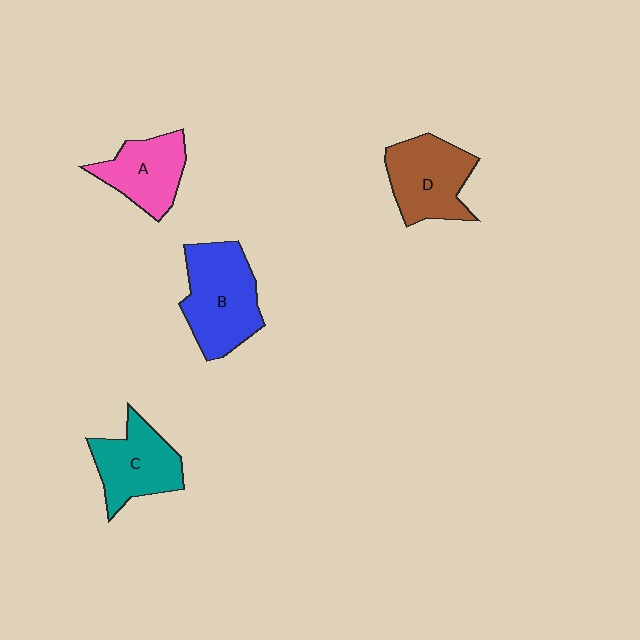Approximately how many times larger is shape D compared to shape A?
Approximately 1.2 times.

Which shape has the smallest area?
Shape A (pink).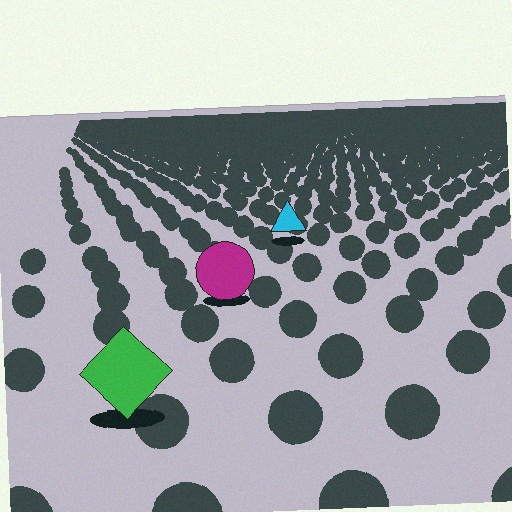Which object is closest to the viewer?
The green diamond is closest. The texture marks near it are larger and more spread out.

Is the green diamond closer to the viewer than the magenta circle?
Yes. The green diamond is closer — you can tell from the texture gradient: the ground texture is coarser near it.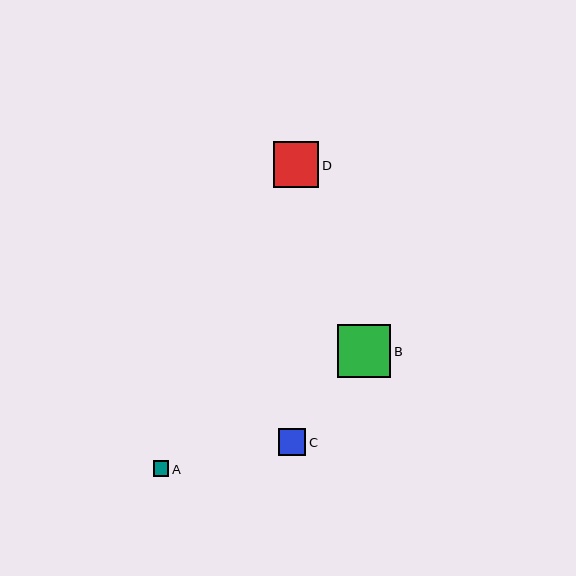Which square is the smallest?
Square A is the smallest with a size of approximately 16 pixels.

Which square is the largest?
Square B is the largest with a size of approximately 53 pixels.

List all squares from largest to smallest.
From largest to smallest: B, D, C, A.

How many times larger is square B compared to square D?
Square B is approximately 1.2 times the size of square D.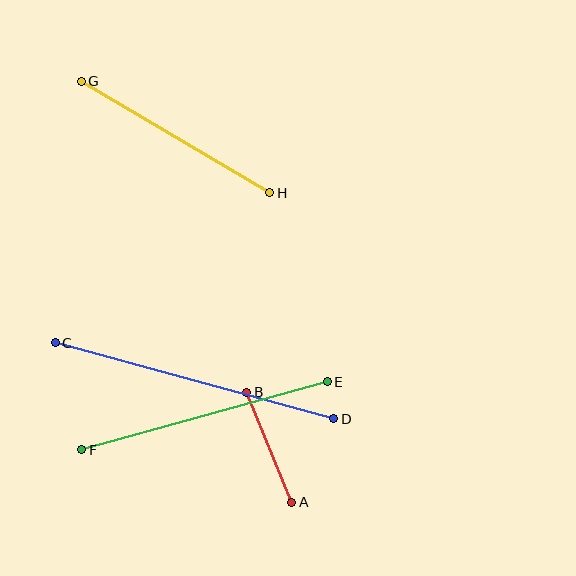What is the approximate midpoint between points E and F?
The midpoint is at approximately (205, 416) pixels.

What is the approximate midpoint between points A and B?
The midpoint is at approximately (269, 447) pixels.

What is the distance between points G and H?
The distance is approximately 219 pixels.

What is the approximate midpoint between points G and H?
The midpoint is at approximately (175, 137) pixels.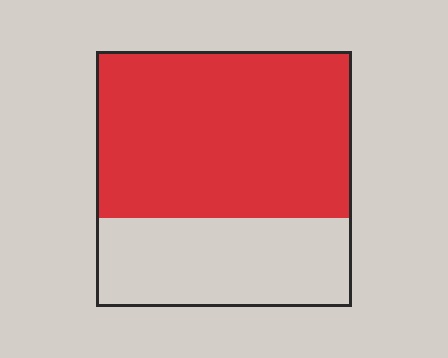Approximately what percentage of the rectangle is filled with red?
Approximately 65%.